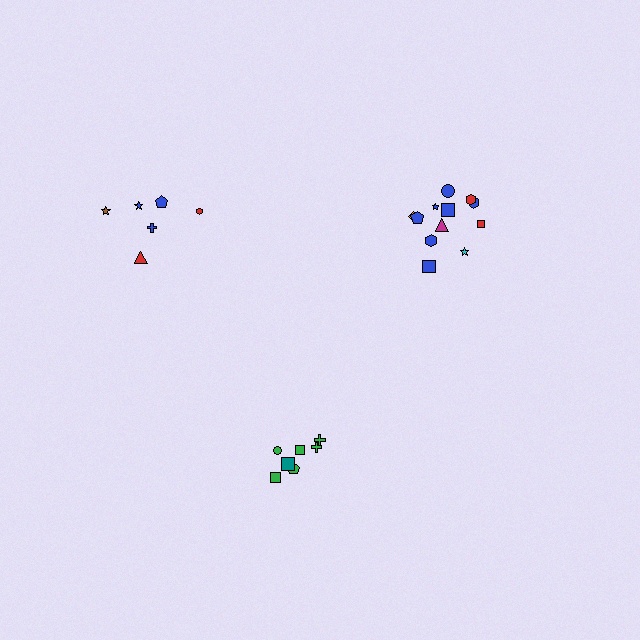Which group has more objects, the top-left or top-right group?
The top-right group.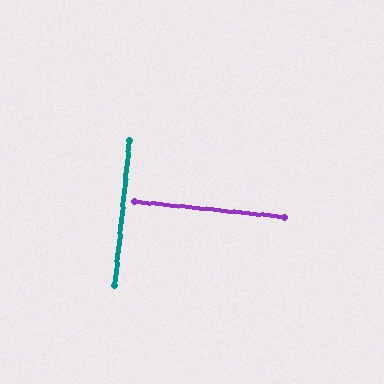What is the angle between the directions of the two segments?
Approximately 90 degrees.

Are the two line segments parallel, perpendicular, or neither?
Perpendicular — they meet at approximately 90°.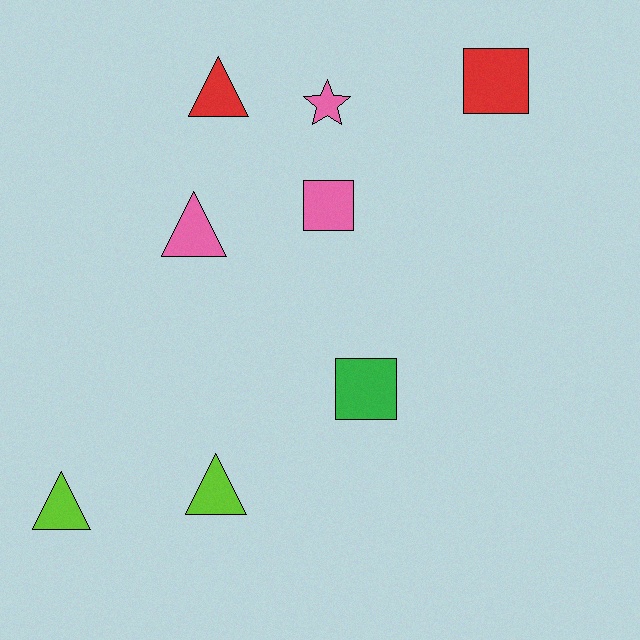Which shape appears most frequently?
Triangle, with 4 objects.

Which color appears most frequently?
Pink, with 3 objects.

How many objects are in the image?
There are 8 objects.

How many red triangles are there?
There is 1 red triangle.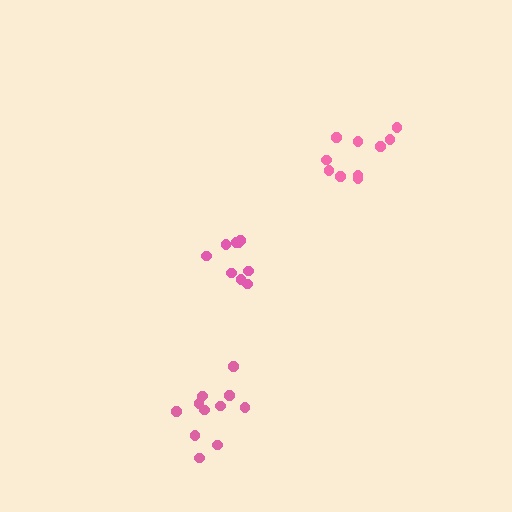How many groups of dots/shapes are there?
There are 3 groups.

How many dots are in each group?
Group 1: 9 dots, Group 2: 10 dots, Group 3: 11 dots (30 total).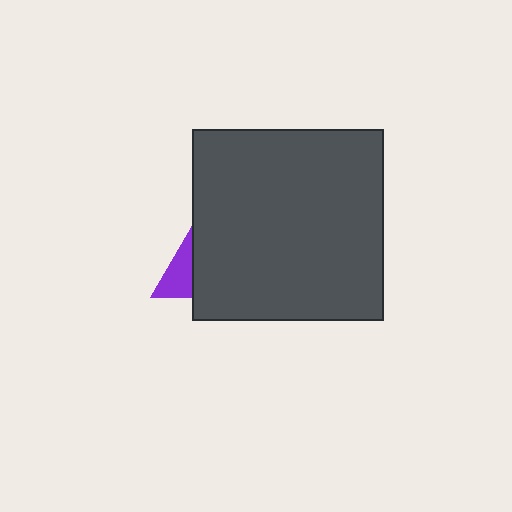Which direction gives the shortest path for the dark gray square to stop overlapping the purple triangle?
Moving right gives the shortest separation.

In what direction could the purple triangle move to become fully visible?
The purple triangle could move left. That would shift it out from behind the dark gray square entirely.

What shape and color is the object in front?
The object in front is a dark gray square.